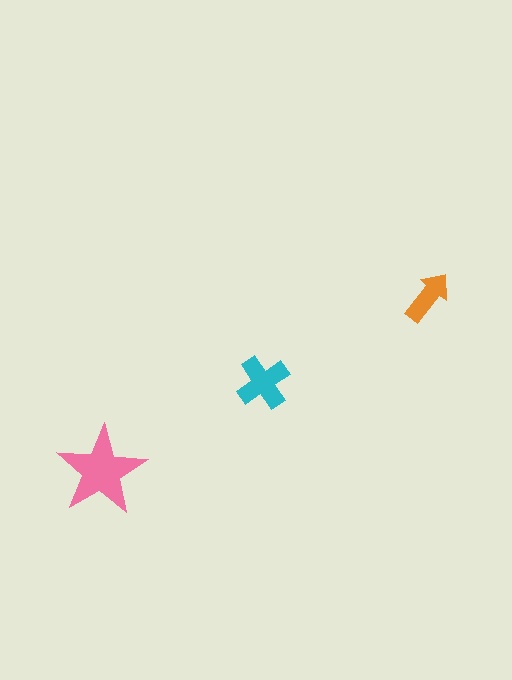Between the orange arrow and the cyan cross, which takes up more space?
The cyan cross.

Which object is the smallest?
The orange arrow.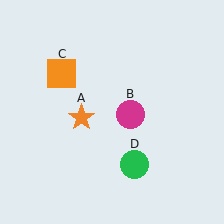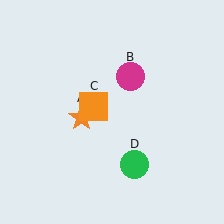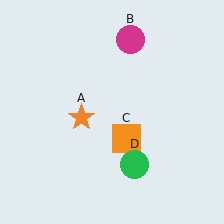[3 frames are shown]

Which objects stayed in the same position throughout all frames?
Orange star (object A) and green circle (object D) remained stationary.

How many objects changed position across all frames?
2 objects changed position: magenta circle (object B), orange square (object C).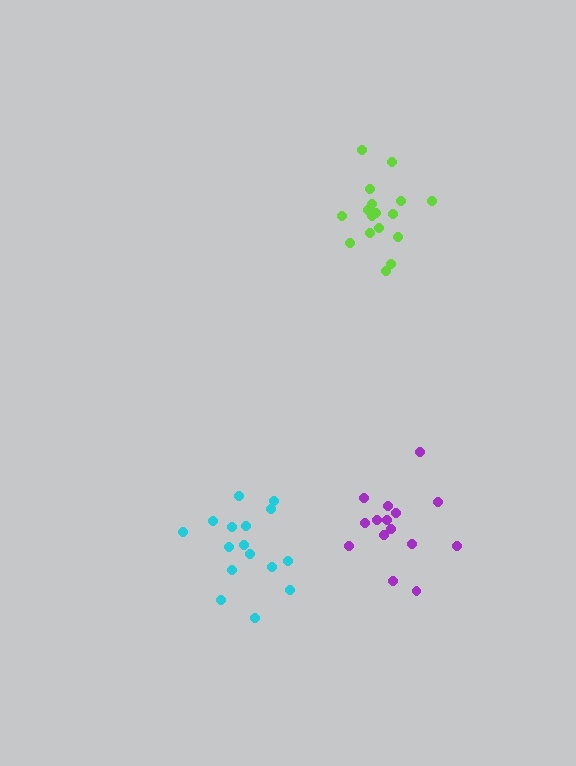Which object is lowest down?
The cyan cluster is bottommost.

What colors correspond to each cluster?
The clusters are colored: lime, cyan, purple.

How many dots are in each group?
Group 1: 18 dots, Group 2: 16 dots, Group 3: 15 dots (49 total).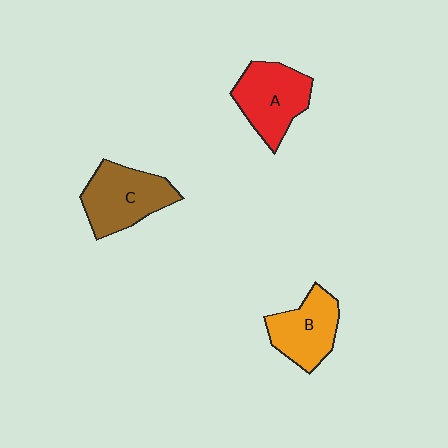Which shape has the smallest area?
Shape B (orange).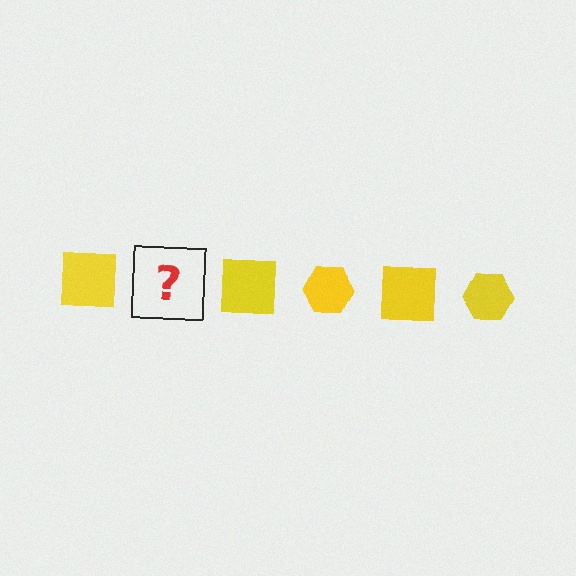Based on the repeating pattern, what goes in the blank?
The blank should be a yellow hexagon.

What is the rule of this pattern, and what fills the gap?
The rule is that the pattern cycles through square, hexagon shapes in yellow. The gap should be filled with a yellow hexagon.